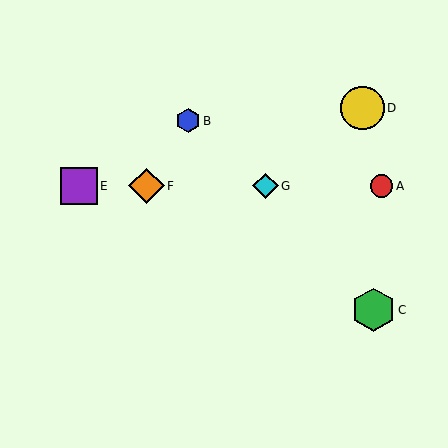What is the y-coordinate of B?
Object B is at y≈121.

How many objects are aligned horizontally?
4 objects (A, E, F, G) are aligned horizontally.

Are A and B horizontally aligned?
No, A is at y≈186 and B is at y≈121.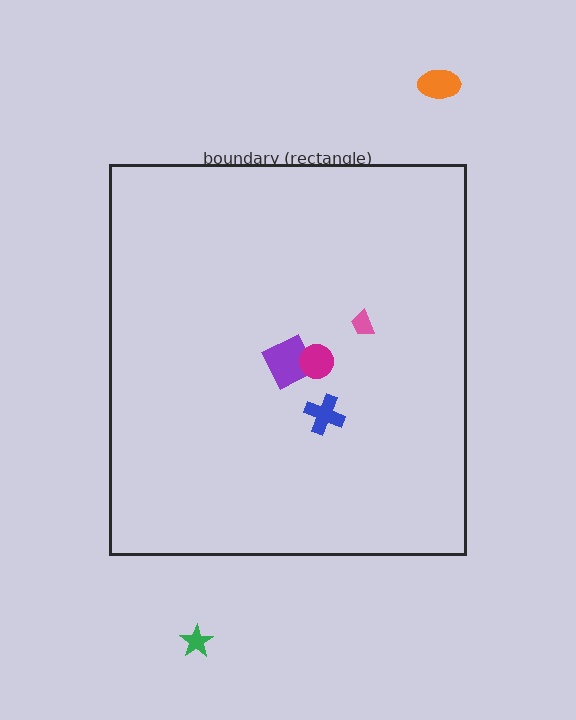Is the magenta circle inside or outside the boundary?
Inside.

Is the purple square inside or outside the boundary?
Inside.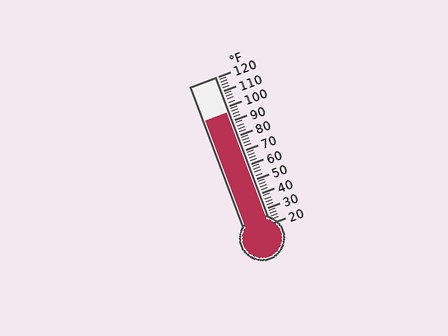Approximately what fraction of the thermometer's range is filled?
The thermometer is filled to approximately 75% of its range.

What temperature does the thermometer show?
The thermometer shows approximately 96°F.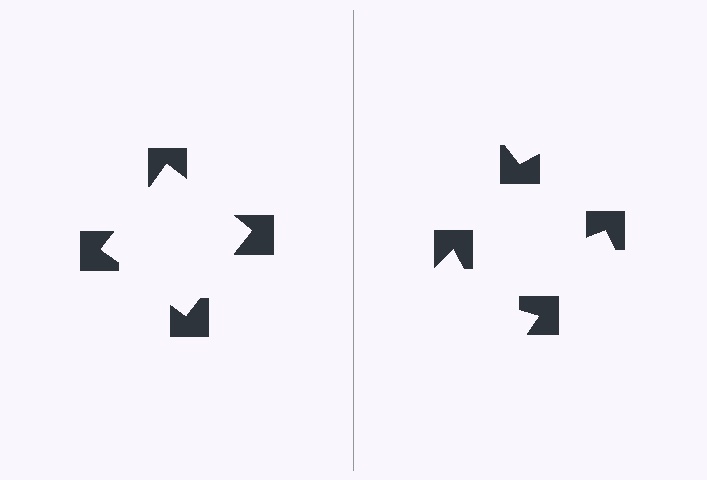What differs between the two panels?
The notched squares are positioned identically on both sides; only the wedge orientations differ. On the left they align to a square; on the right they are misaligned.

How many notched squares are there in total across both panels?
8 — 4 on each side.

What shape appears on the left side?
An illusory square.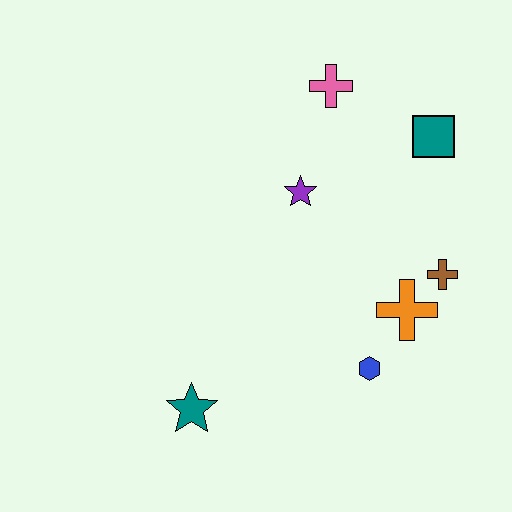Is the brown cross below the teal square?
Yes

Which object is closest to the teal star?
The blue hexagon is closest to the teal star.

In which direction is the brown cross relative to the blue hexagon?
The brown cross is above the blue hexagon.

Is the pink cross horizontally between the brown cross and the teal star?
Yes